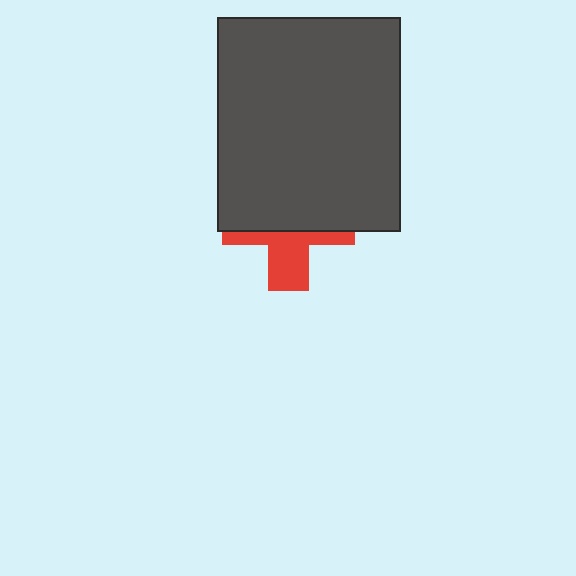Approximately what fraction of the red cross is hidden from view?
Roughly 60% of the red cross is hidden behind the dark gray rectangle.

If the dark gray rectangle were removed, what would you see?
You would see the complete red cross.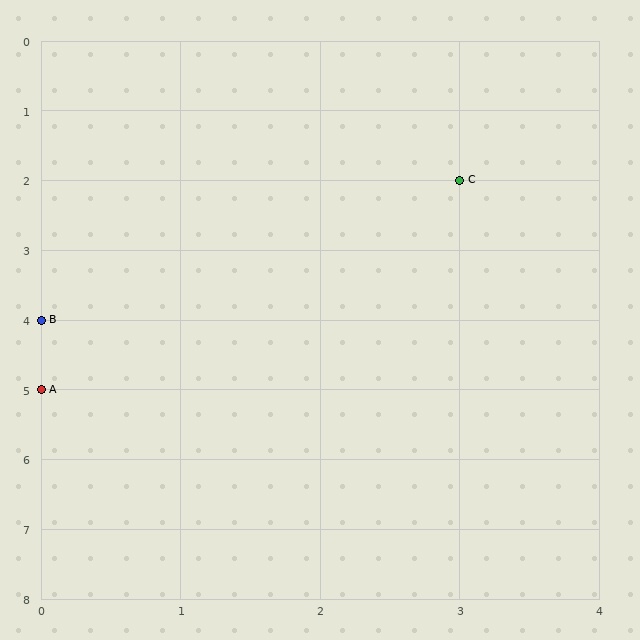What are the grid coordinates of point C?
Point C is at grid coordinates (3, 2).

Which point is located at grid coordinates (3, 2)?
Point C is at (3, 2).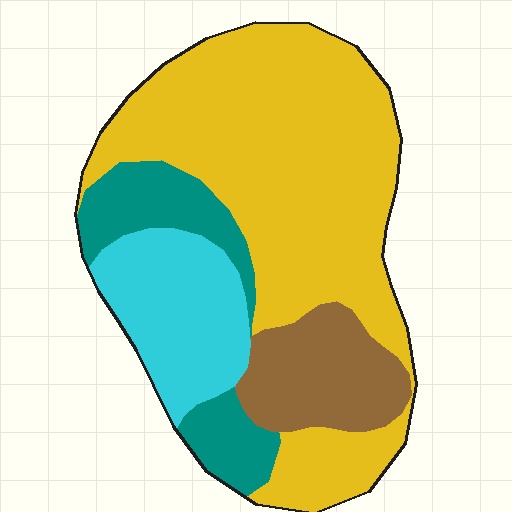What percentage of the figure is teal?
Teal covers around 15% of the figure.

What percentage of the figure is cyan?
Cyan takes up less than a quarter of the figure.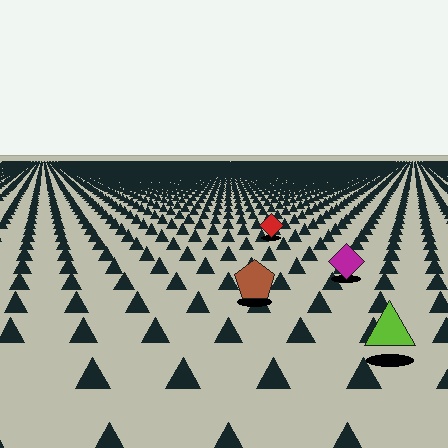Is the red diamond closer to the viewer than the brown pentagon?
No. The brown pentagon is closer — you can tell from the texture gradient: the ground texture is coarser near it.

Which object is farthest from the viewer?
The red diamond is farthest from the viewer. It appears smaller and the ground texture around it is denser.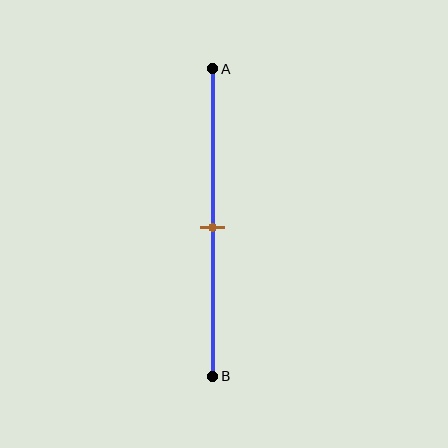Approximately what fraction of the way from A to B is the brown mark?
The brown mark is approximately 50% of the way from A to B.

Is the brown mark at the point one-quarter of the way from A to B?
No, the mark is at about 50% from A, not at the 25% one-quarter point.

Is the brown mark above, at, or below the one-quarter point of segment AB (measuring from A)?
The brown mark is below the one-quarter point of segment AB.